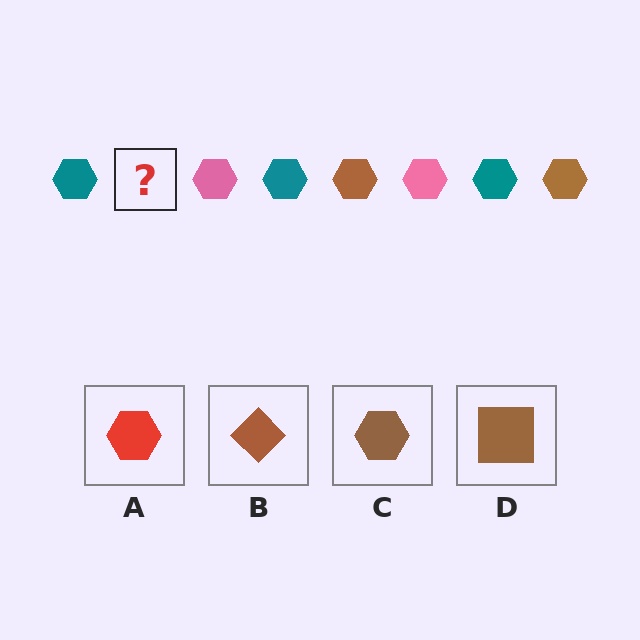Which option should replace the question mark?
Option C.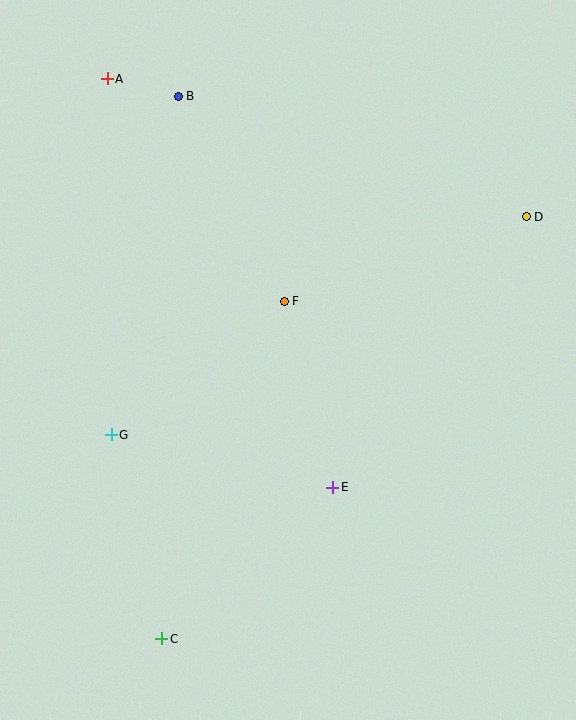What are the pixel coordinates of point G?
Point G is at (111, 435).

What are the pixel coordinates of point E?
Point E is at (333, 487).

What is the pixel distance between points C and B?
The distance between C and B is 543 pixels.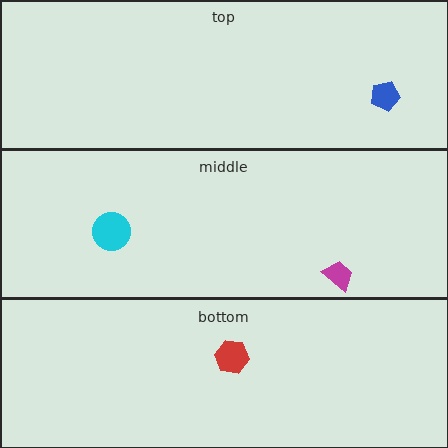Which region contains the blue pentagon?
The top region.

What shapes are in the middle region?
The cyan circle, the magenta trapezoid.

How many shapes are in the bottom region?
1.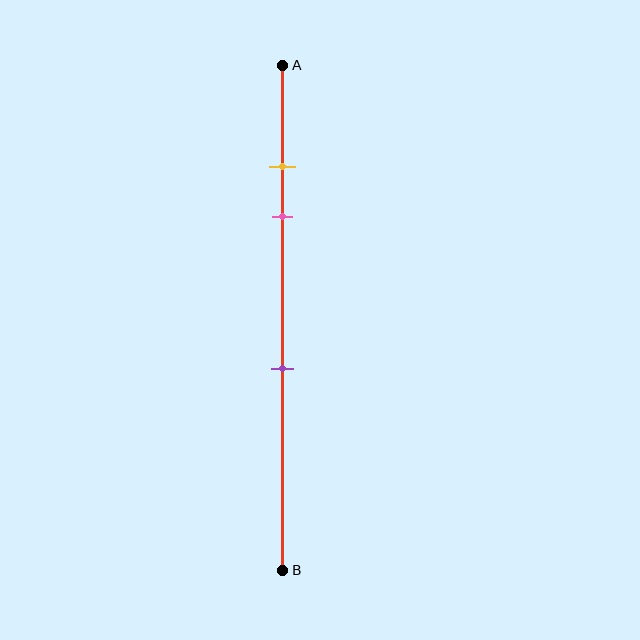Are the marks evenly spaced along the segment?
No, the marks are not evenly spaced.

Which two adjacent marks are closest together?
The yellow and pink marks are the closest adjacent pair.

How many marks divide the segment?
There are 3 marks dividing the segment.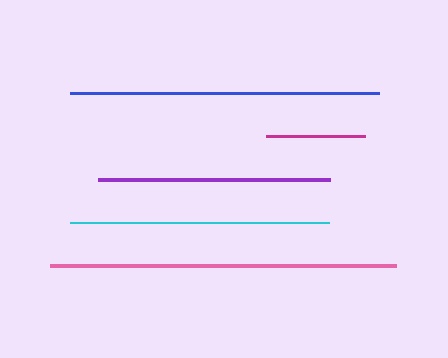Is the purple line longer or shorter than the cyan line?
The cyan line is longer than the purple line.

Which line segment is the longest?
The pink line is the longest at approximately 346 pixels.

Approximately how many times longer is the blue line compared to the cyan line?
The blue line is approximately 1.2 times the length of the cyan line.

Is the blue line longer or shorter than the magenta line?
The blue line is longer than the magenta line.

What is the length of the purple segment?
The purple segment is approximately 232 pixels long.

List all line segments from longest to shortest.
From longest to shortest: pink, blue, cyan, purple, magenta.